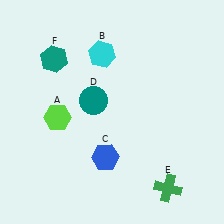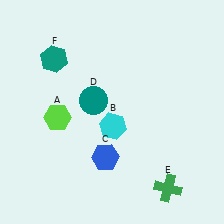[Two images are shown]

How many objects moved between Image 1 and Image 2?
1 object moved between the two images.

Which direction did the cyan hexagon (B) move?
The cyan hexagon (B) moved down.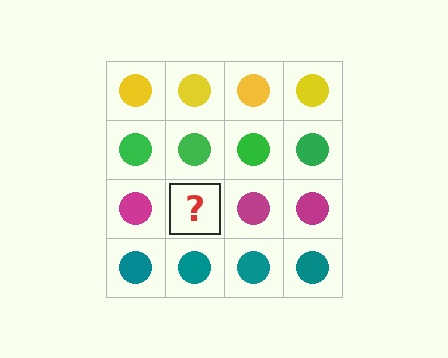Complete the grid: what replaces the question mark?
The question mark should be replaced with a magenta circle.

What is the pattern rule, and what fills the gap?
The rule is that each row has a consistent color. The gap should be filled with a magenta circle.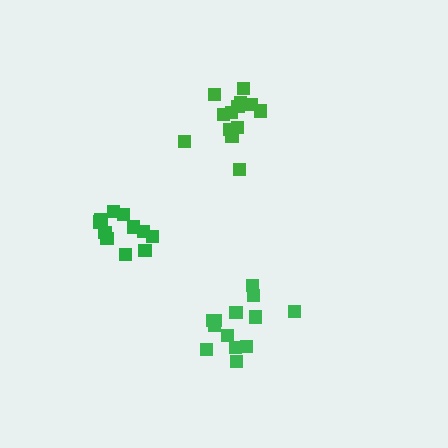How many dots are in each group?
Group 1: 13 dots, Group 2: 13 dots, Group 3: 13 dots (39 total).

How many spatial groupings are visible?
There are 3 spatial groupings.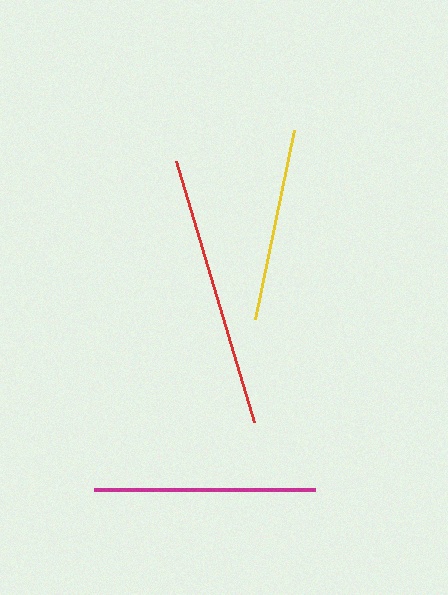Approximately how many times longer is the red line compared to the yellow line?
The red line is approximately 1.4 times the length of the yellow line.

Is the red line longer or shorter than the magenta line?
The red line is longer than the magenta line.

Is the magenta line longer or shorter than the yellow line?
The magenta line is longer than the yellow line.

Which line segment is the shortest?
The yellow line is the shortest at approximately 193 pixels.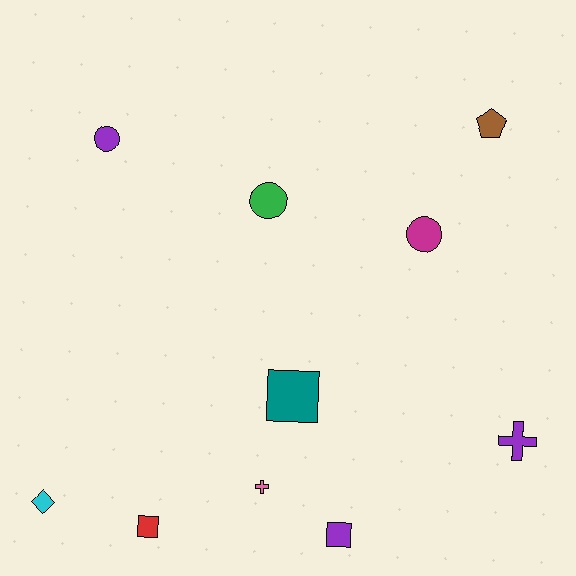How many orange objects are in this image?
There are no orange objects.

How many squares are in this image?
There are 3 squares.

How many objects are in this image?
There are 10 objects.